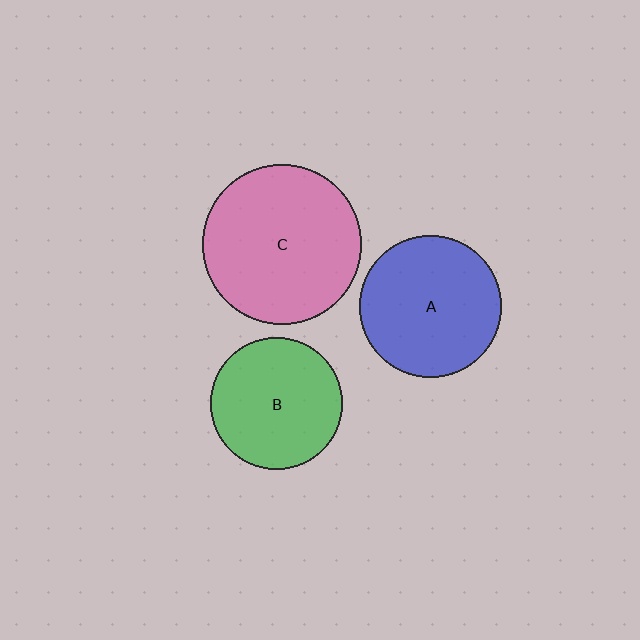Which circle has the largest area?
Circle C (pink).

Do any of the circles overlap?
No, none of the circles overlap.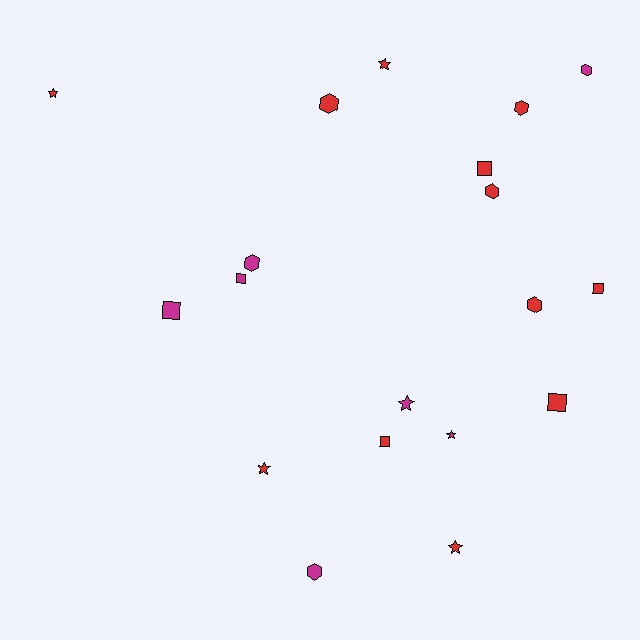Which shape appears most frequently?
Hexagon, with 7 objects.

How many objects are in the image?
There are 19 objects.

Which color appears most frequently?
Red, with 12 objects.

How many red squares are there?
There are 4 red squares.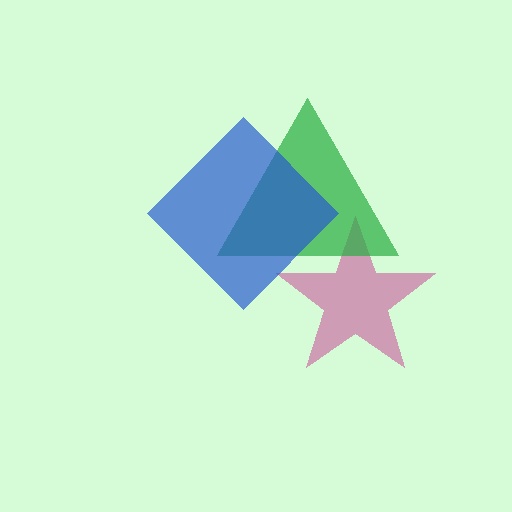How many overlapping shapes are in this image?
There are 3 overlapping shapes in the image.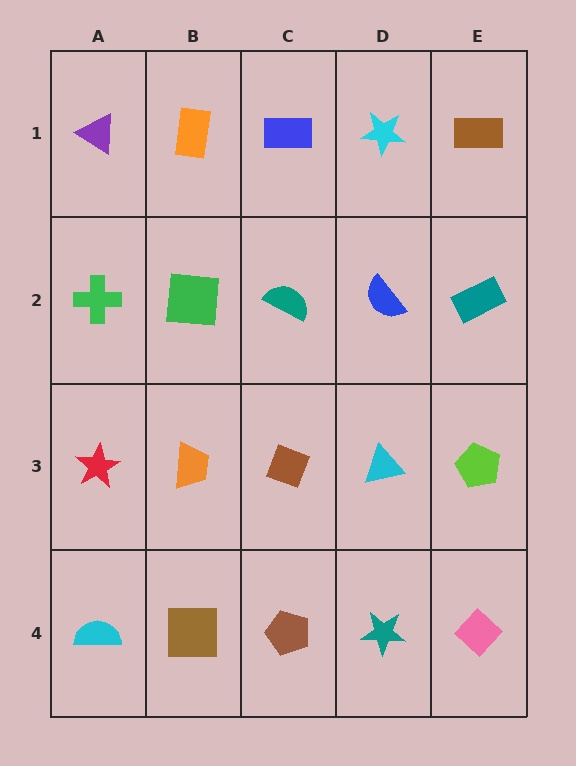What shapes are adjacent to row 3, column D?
A blue semicircle (row 2, column D), a teal star (row 4, column D), a brown diamond (row 3, column C), a lime pentagon (row 3, column E).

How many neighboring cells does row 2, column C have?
4.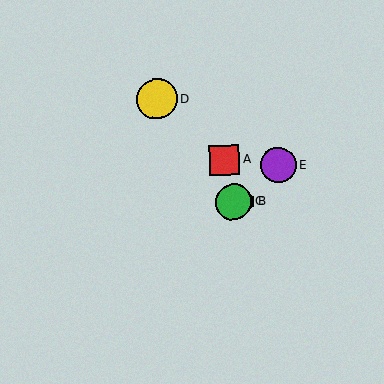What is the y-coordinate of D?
Object D is at y≈99.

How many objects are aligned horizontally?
2 objects (B, C) are aligned horizontally.